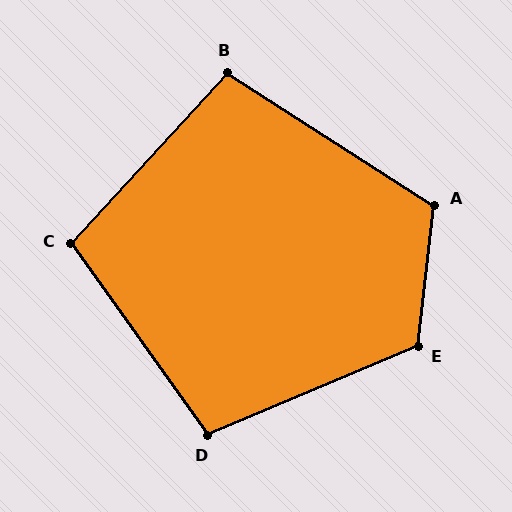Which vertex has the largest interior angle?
E, at approximately 119 degrees.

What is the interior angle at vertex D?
Approximately 103 degrees (obtuse).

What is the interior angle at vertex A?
Approximately 116 degrees (obtuse).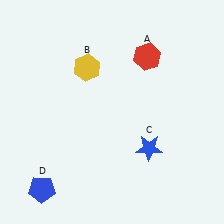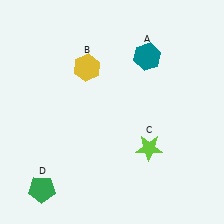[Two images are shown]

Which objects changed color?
A changed from red to teal. C changed from blue to lime. D changed from blue to green.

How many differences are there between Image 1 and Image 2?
There are 3 differences between the two images.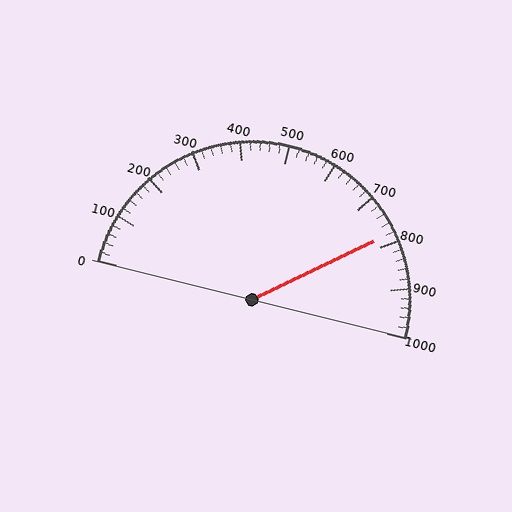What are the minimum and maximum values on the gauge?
The gauge ranges from 0 to 1000.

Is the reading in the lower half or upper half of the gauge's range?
The reading is in the upper half of the range (0 to 1000).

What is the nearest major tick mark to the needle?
The nearest major tick mark is 800.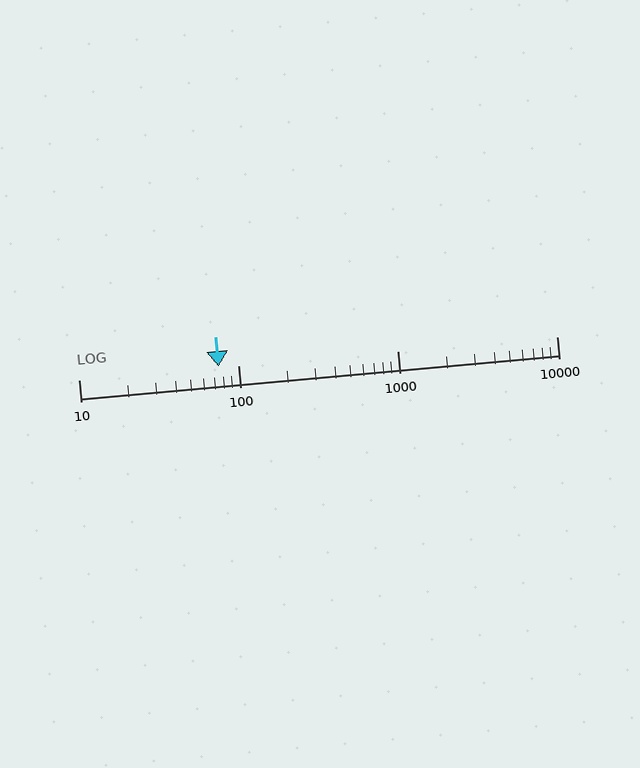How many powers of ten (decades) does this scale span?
The scale spans 3 decades, from 10 to 10000.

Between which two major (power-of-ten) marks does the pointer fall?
The pointer is between 10 and 100.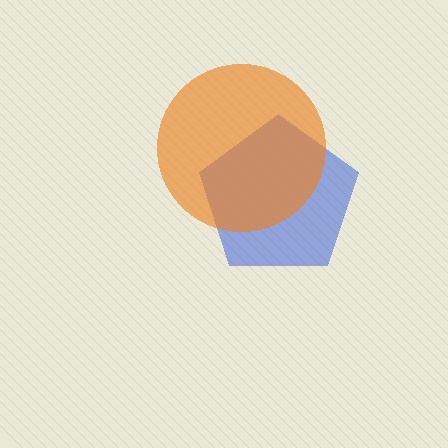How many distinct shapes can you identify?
There are 2 distinct shapes: a blue pentagon, an orange circle.